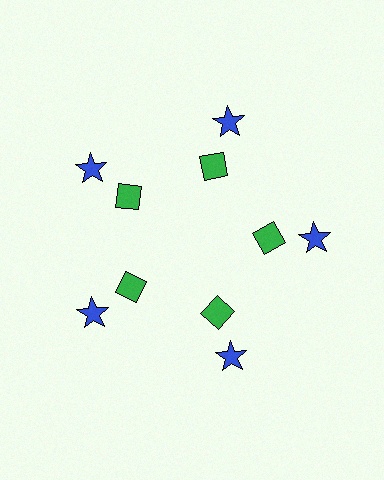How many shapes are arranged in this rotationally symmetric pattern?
There are 10 shapes, arranged in 5 groups of 2.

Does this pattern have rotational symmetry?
Yes, this pattern has 5-fold rotational symmetry. It looks the same after rotating 72 degrees around the center.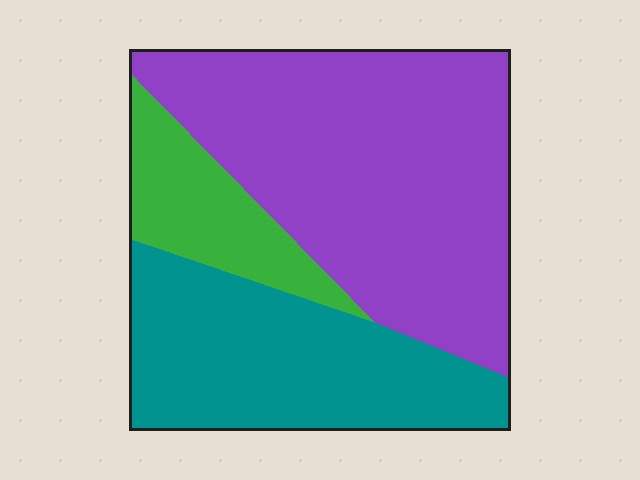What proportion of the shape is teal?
Teal takes up between a quarter and a half of the shape.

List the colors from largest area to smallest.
From largest to smallest: purple, teal, green.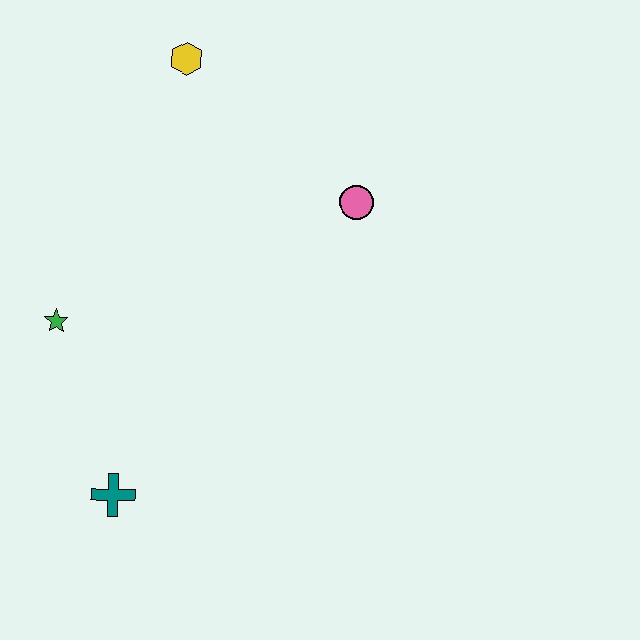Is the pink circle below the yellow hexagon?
Yes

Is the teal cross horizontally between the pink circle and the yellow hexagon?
No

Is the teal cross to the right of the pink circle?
No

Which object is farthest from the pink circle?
The teal cross is farthest from the pink circle.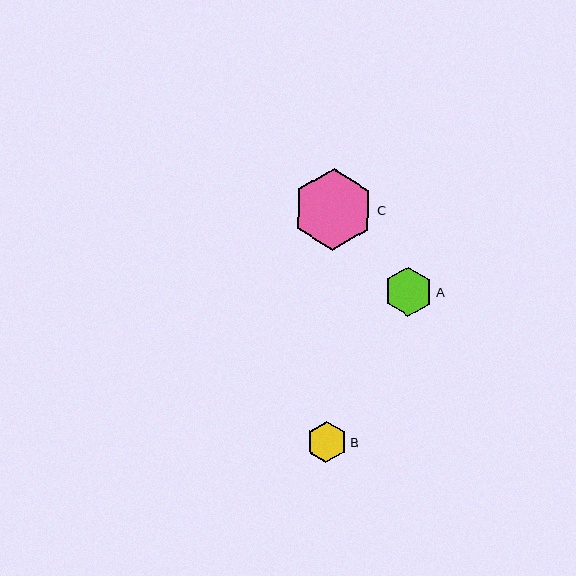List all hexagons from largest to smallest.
From largest to smallest: C, A, B.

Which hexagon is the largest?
Hexagon C is the largest with a size of approximately 81 pixels.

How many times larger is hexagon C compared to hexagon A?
Hexagon C is approximately 1.7 times the size of hexagon A.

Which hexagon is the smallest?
Hexagon B is the smallest with a size of approximately 41 pixels.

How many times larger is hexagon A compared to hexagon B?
Hexagon A is approximately 1.2 times the size of hexagon B.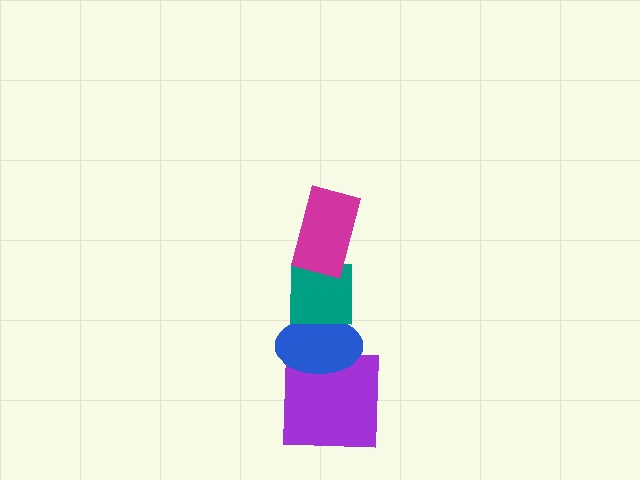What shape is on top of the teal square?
The magenta rectangle is on top of the teal square.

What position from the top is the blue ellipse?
The blue ellipse is 3rd from the top.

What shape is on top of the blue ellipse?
The teal square is on top of the blue ellipse.